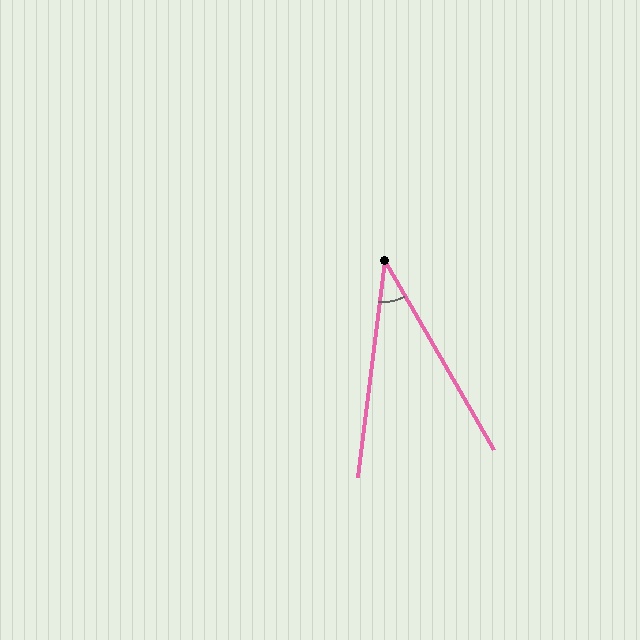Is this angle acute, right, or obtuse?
It is acute.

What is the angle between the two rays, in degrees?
Approximately 37 degrees.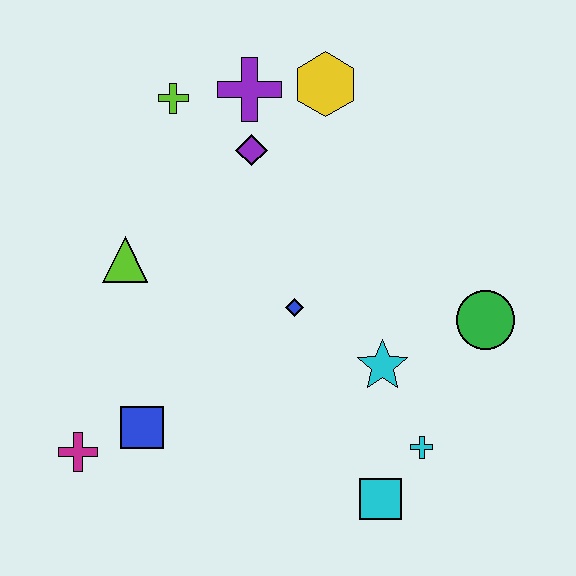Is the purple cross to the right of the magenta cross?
Yes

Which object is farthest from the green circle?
The magenta cross is farthest from the green circle.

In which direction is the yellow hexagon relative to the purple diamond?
The yellow hexagon is to the right of the purple diamond.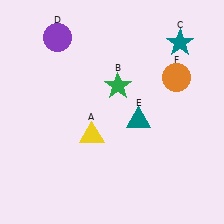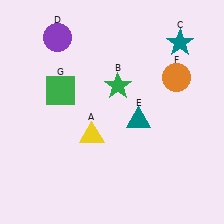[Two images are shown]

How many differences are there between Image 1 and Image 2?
There is 1 difference between the two images.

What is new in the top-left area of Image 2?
A green square (G) was added in the top-left area of Image 2.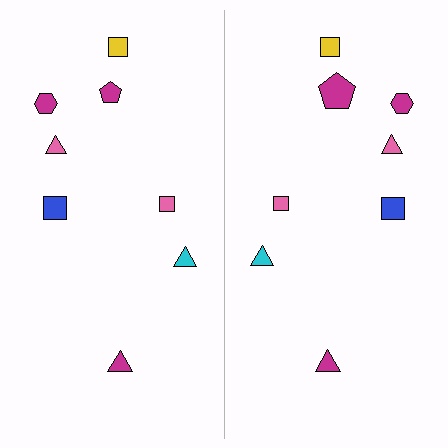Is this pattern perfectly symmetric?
No, the pattern is not perfectly symmetric. The magenta pentagon on the right side has a different size than its mirror counterpart.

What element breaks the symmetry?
The magenta pentagon on the right side has a different size than its mirror counterpart.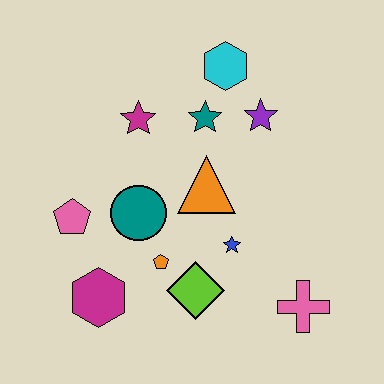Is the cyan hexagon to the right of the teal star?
Yes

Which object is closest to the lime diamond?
The orange pentagon is closest to the lime diamond.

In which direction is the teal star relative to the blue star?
The teal star is above the blue star.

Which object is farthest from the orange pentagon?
The cyan hexagon is farthest from the orange pentagon.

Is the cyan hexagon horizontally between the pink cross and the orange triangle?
Yes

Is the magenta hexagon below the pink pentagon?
Yes